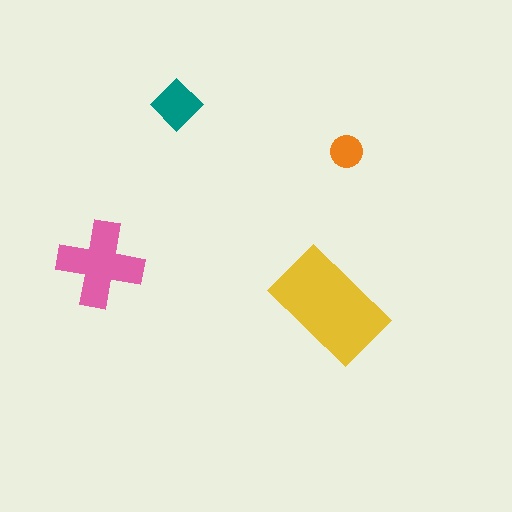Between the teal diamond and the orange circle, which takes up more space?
The teal diamond.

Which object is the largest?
The yellow rectangle.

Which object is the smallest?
The orange circle.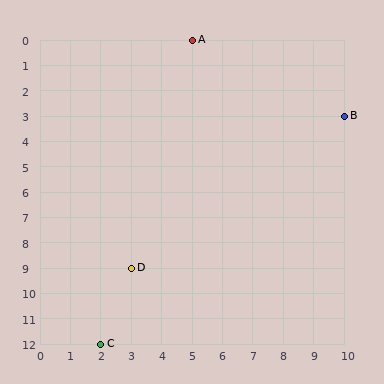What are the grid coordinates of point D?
Point D is at grid coordinates (3, 9).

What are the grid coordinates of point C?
Point C is at grid coordinates (2, 12).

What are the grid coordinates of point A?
Point A is at grid coordinates (5, 0).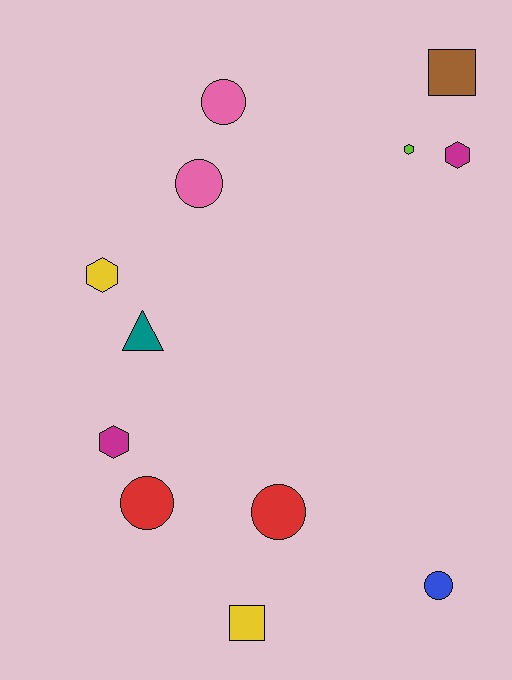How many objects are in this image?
There are 12 objects.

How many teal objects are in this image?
There is 1 teal object.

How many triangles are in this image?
There is 1 triangle.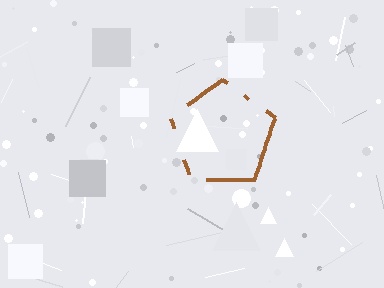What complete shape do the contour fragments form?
The contour fragments form a pentagon.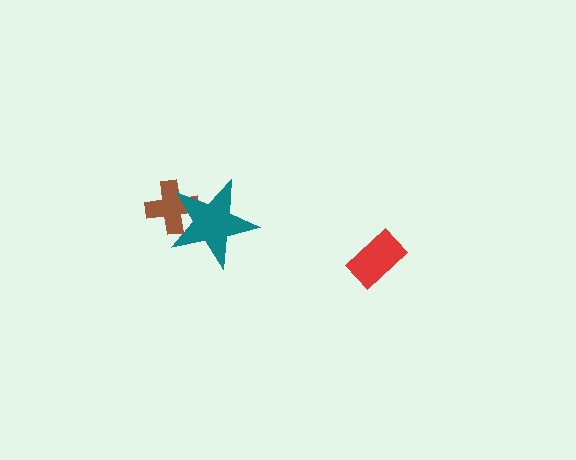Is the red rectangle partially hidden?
No, no other shape covers it.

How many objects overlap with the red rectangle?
0 objects overlap with the red rectangle.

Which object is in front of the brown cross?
The teal star is in front of the brown cross.